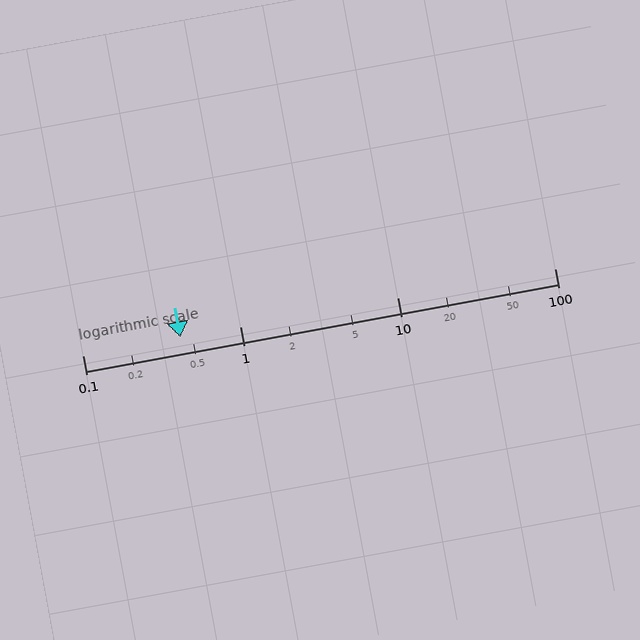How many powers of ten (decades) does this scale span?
The scale spans 3 decades, from 0.1 to 100.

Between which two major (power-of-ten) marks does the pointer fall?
The pointer is between 0.1 and 1.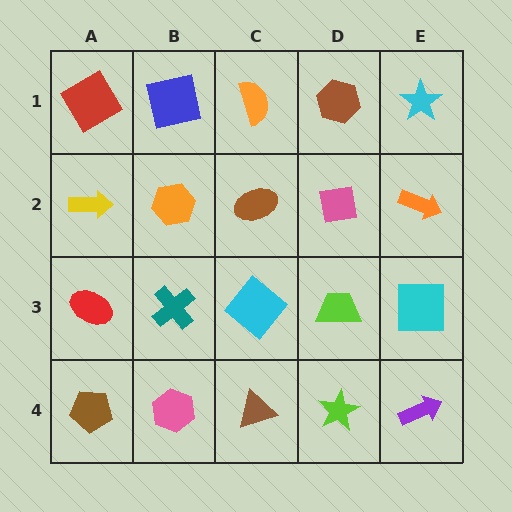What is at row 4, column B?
A pink hexagon.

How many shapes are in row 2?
5 shapes.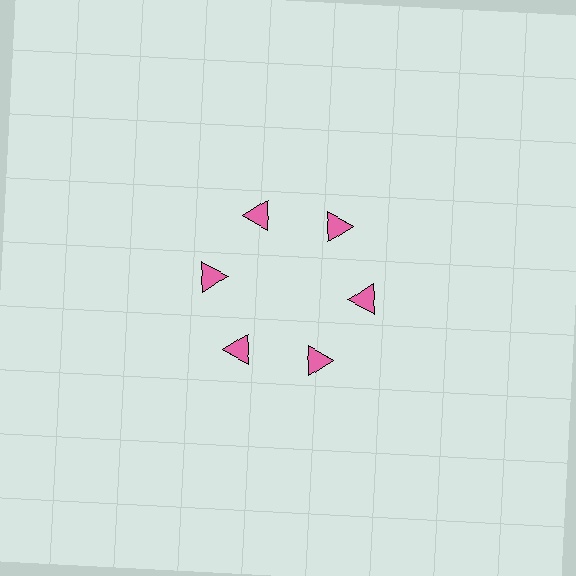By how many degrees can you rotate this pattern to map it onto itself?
The pattern maps onto itself every 60 degrees of rotation.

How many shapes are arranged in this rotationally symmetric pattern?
There are 6 shapes, arranged in 6 groups of 1.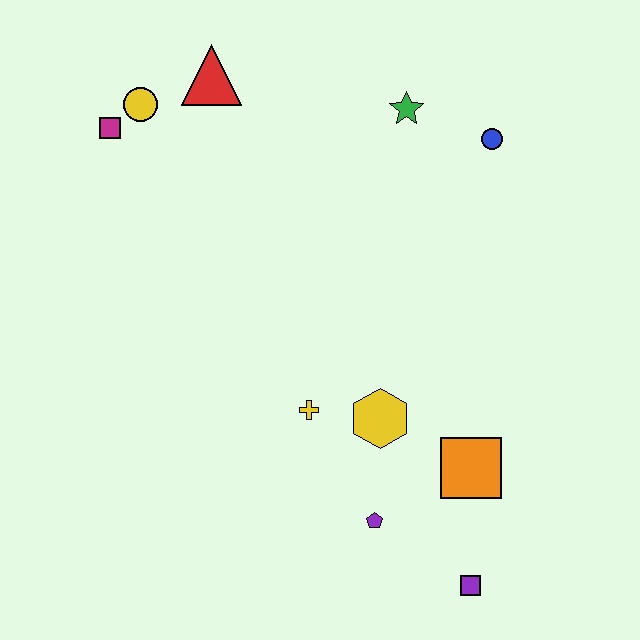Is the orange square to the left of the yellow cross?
No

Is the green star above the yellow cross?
Yes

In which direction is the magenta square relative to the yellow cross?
The magenta square is above the yellow cross.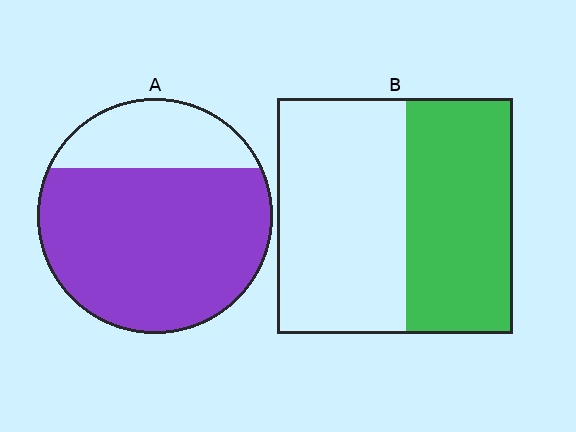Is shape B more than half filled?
No.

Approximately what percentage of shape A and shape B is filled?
A is approximately 75% and B is approximately 45%.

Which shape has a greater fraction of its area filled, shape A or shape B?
Shape A.